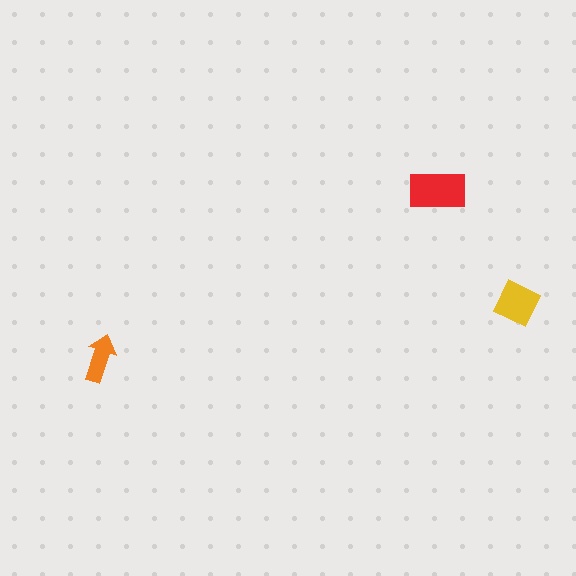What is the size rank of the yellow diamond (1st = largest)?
2nd.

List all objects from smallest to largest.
The orange arrow, the yellow diamond, the red rectangle.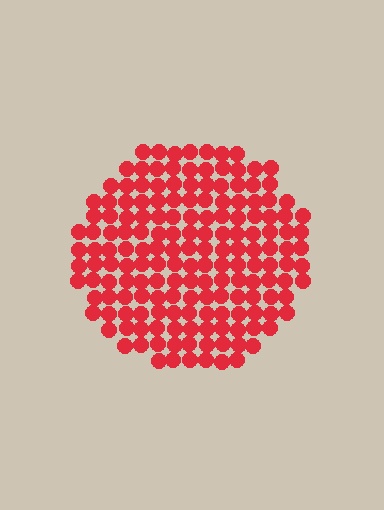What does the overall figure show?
The overall figure shows a circle.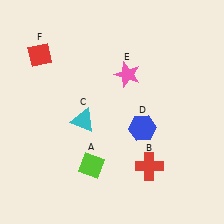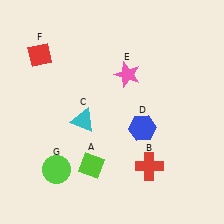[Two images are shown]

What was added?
A lime circle (G) was added in Image 2.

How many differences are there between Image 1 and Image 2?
There is 1 difference between the two images.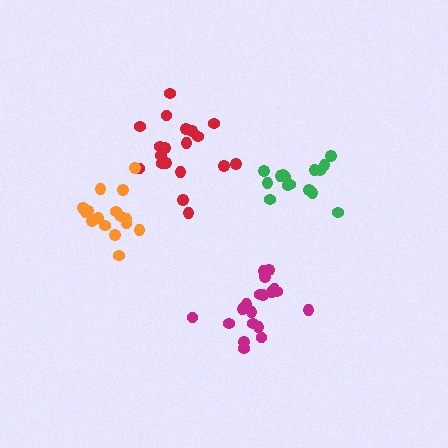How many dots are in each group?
Group 1: 15 dots, Group 2: 19 dots, Group 3: 16 dots, Group 4: 19 dots (69 total).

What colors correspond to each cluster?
The clusters are colored: green, red, orange, magenta.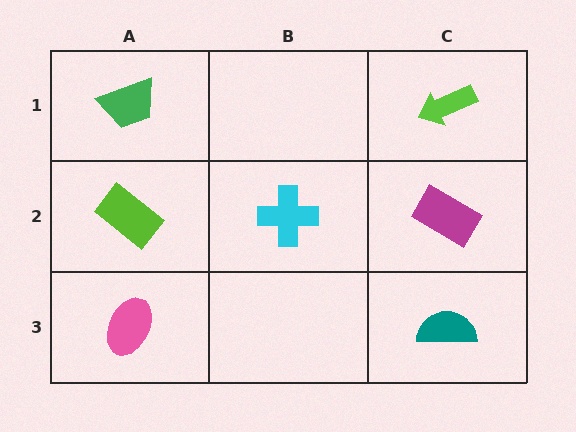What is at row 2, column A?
A lime rectangle.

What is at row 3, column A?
A pink ellipse.